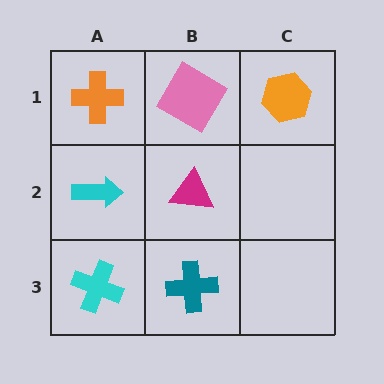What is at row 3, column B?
A teal cross.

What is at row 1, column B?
A pink diamond.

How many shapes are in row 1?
3 shapes.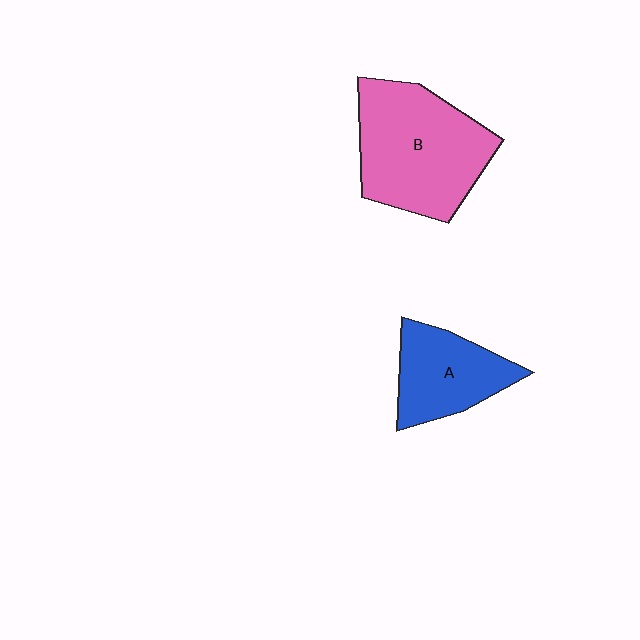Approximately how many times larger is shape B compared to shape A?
Approximately 1.7 times.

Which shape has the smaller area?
Shape A (blue).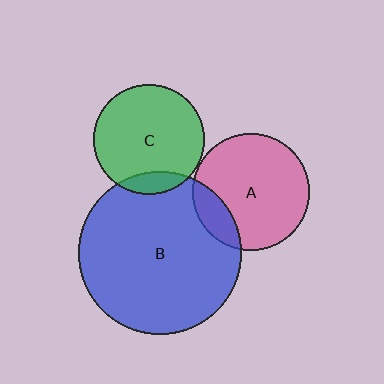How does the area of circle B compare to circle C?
Approximately 2.2 times.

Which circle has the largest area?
Circle B (blue).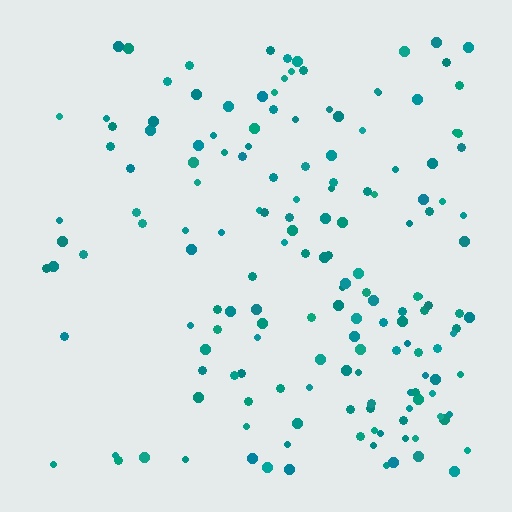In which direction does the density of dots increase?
From left to right, with the right side densest.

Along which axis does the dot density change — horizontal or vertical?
Horizontal.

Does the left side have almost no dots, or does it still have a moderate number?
Still a moderate number, just noticeably fewer than the right.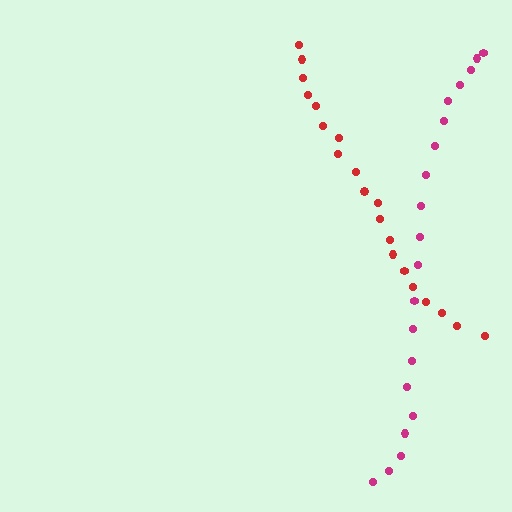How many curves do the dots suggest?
There are 2 distinct paths.